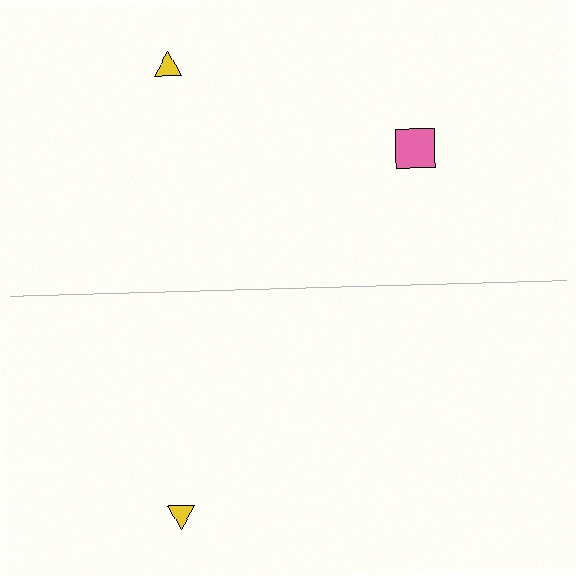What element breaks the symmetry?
A pink square is missing from the bottom side.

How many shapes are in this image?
There are 3 shapes in this image.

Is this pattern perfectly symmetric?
No, the pattern is not perfectly symmetric. A pink square is missing from the bottom side.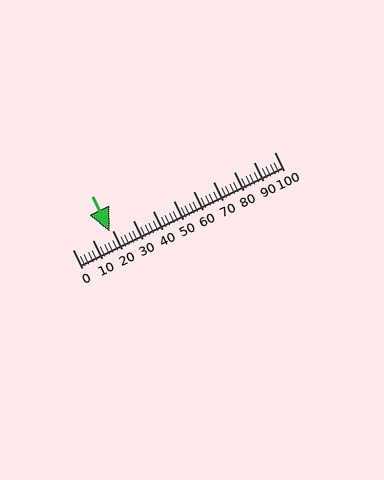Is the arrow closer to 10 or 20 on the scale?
The arrow is closer to 20.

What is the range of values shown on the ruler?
The ruler shows values from 0 to 100.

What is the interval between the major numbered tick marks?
The major tick marks are spaced 10 units apart.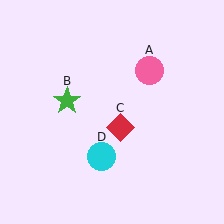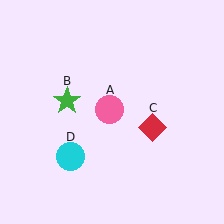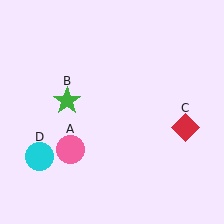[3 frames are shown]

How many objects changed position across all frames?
3 objects changed position: pink circle (object A), red diamond (object C), cyan circle (object D).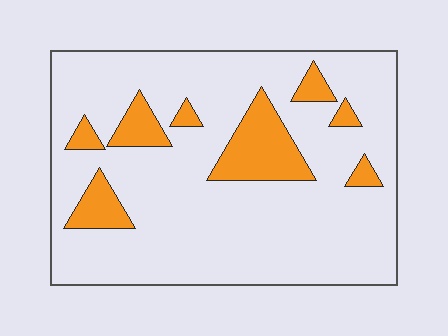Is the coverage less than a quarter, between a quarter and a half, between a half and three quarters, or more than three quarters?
Less than a quarter.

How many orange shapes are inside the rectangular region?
8.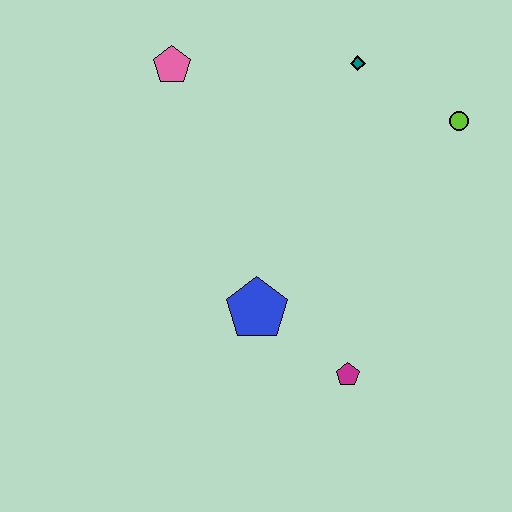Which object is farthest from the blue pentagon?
The lime circle is farthest from the blue pentagon.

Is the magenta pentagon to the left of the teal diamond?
Yes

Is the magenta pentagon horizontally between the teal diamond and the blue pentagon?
Yes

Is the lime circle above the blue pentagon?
Yes